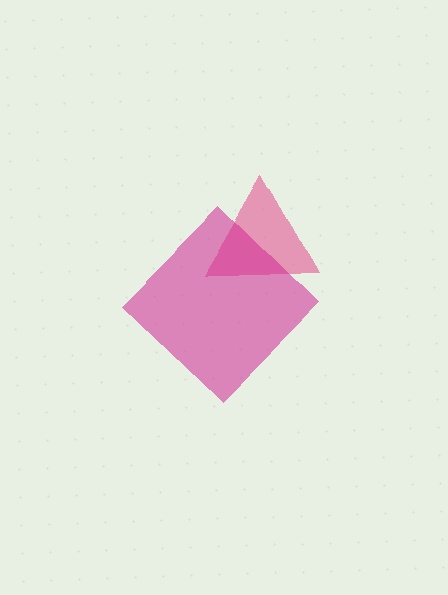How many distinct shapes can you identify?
There are 2 distinct shapes: a pink triangle, a magenta diamond.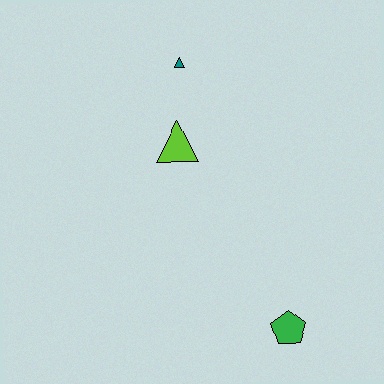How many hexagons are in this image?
There are no hexagons.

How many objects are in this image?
There are 3 objects.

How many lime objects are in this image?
There is 1 lime object.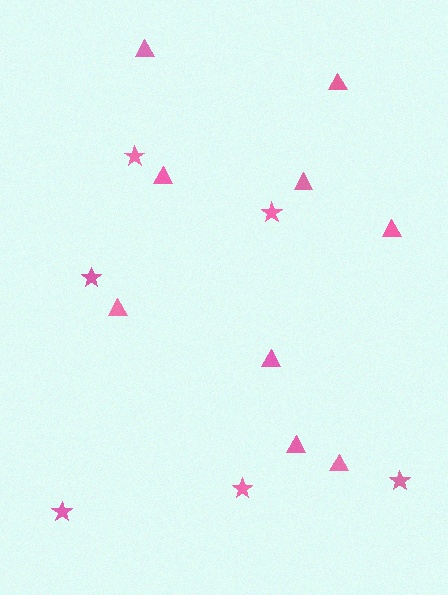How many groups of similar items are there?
There are 2 groups: one group of triangles (9) and one group of stars (6).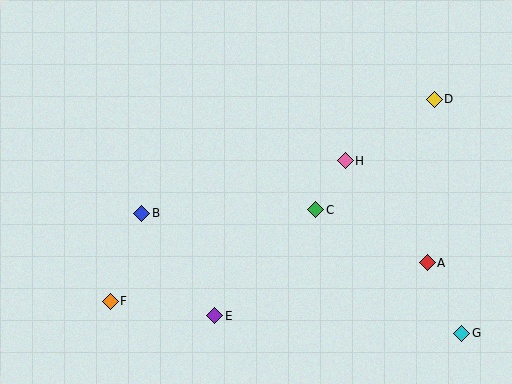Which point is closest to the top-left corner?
Point B is closest to the top-left corner.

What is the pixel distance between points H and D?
The distance between H and D is 108 pixels.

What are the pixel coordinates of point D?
Point D is at (434, 99).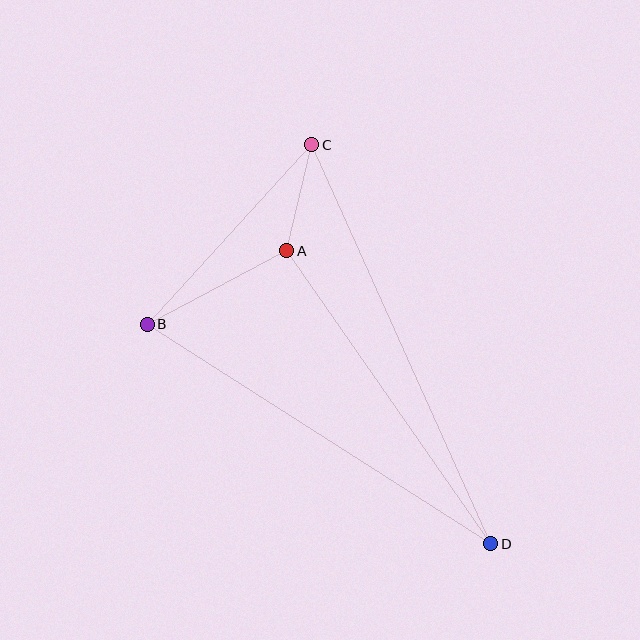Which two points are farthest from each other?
Points C and D are farthest from each other.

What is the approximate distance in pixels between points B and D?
The distance between B and D is approximately 408 pixels.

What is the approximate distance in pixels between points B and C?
The distance between B and C is approximately 244 pixels.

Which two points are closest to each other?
Points A and C are closest to each other.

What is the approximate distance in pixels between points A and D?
The distance between A and D is approximately 357 pixels.